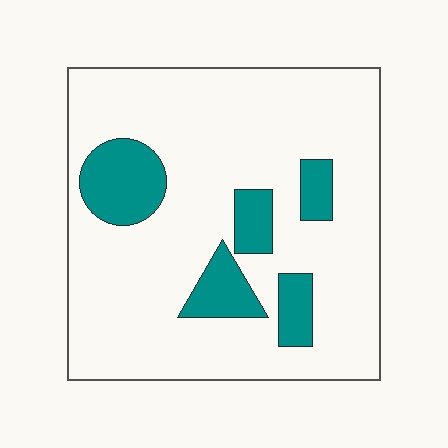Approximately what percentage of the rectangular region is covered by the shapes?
Approximately 15%.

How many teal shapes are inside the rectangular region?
5.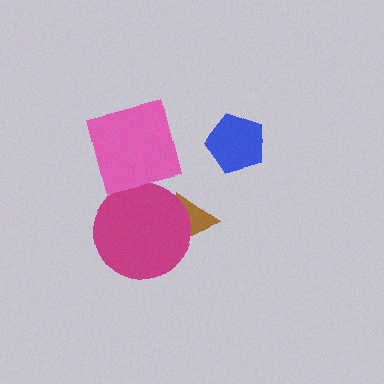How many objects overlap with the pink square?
0 objects overlap with the pink square.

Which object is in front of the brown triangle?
The magenta circle is in front of the brown triangle.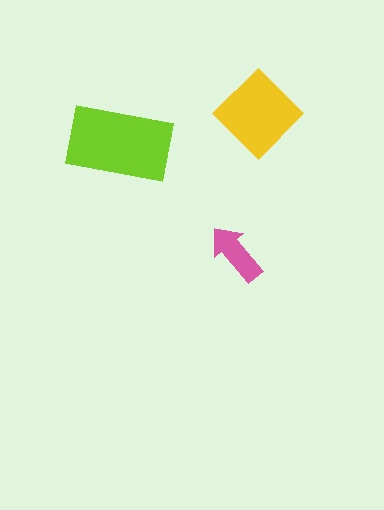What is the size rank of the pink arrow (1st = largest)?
3rd.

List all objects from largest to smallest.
The lime rectangle, the yellow diamond, the pink arrow.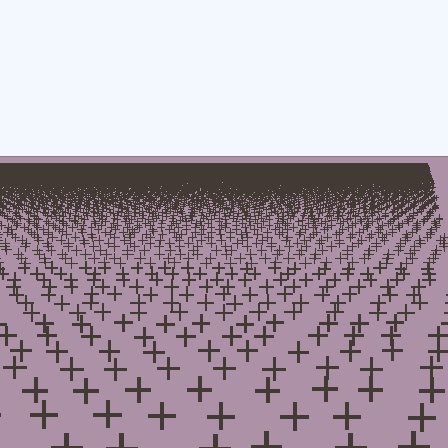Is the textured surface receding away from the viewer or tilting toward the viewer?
The surface is receding away from the viewer. Texture elements get smaller and denser toward the top.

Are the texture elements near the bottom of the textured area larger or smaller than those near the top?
Larger. Near the bottom, elements are closer to the viewer and appear at a bigger on-screen size.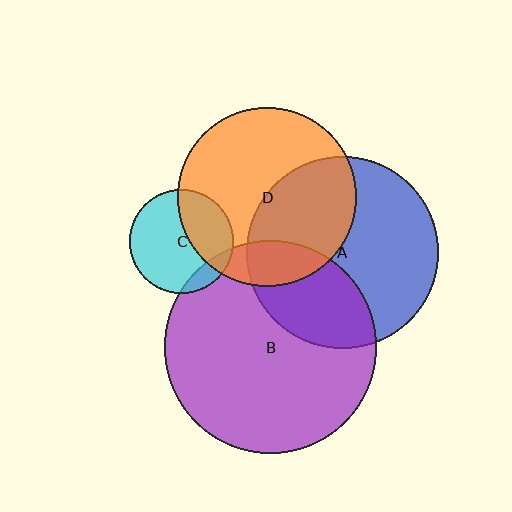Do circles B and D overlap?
Yes.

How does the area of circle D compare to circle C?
Approximately 3.0 times.